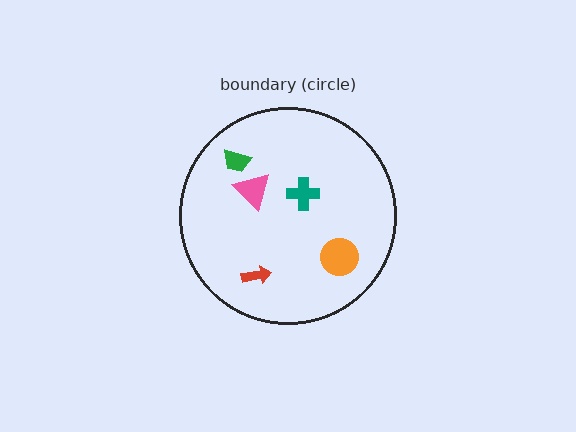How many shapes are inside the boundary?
5 inside, 0 outside.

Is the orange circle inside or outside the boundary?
Inside.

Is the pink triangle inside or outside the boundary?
Inside.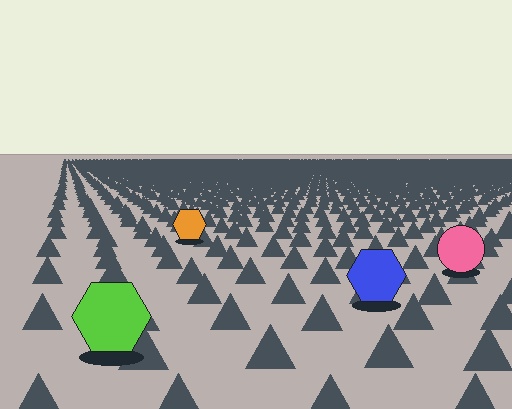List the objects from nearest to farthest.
From nearest to farthest: the lime hexagon, the blue hexagon, the pink circle, the orange hexagon.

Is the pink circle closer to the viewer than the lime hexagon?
No. The lime hexagon is closer — you can tell from the texture gradient: the ground texture is coarser near it.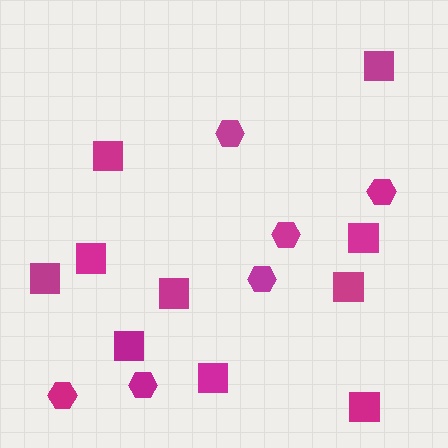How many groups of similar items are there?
There are 2 groups: one group of hexagons (6) and one group of squares (10).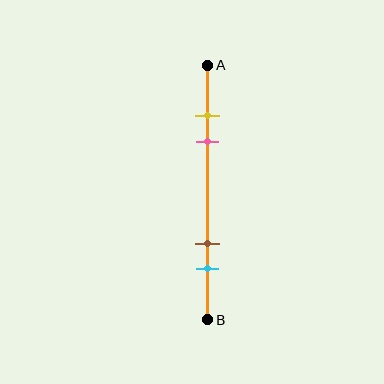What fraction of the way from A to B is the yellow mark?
The yellow mark is approximately 20% (0.2) of the way from A to B.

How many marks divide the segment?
There are 4 marks dividing the segment.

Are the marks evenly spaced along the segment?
No, the marks are not evenly spaced.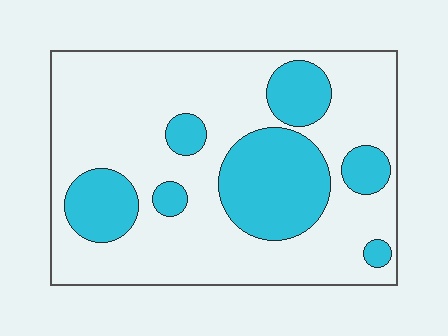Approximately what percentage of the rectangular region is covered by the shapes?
Approximately 30%.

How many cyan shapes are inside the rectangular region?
7.